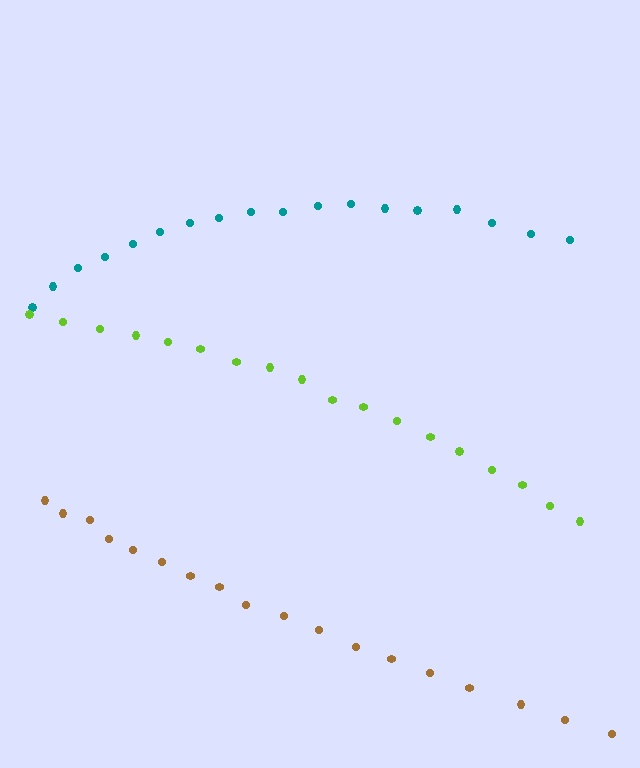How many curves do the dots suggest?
There are 3 distinct paths.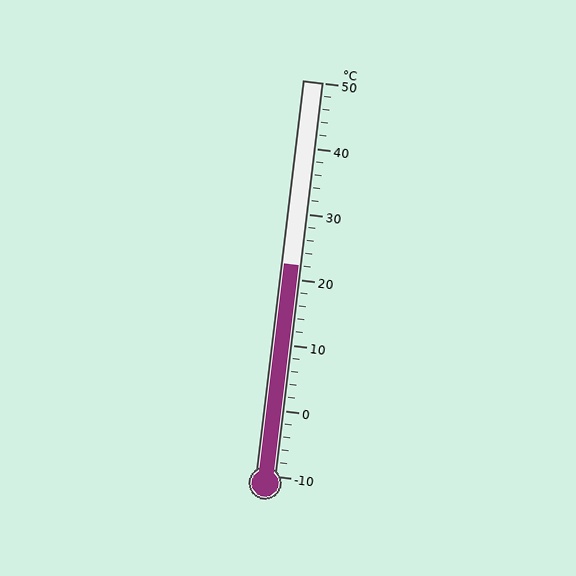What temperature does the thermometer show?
The thermometer shows approximately 22°C.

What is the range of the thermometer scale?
The thermometer scale ranges from -10°C to 50°C.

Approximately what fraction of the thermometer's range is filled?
The thermometer is filled to approximately 55% of its range.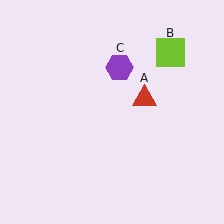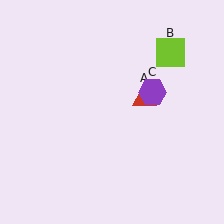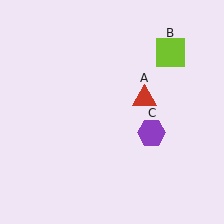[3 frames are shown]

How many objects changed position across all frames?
1 object changed position: purple hexagon (object C).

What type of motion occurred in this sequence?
The purple hexagon (object C) rotated clockwise around the center of the scene.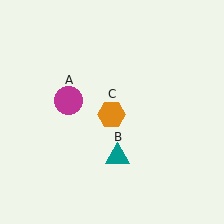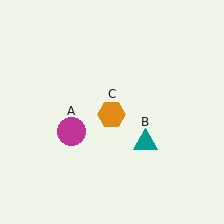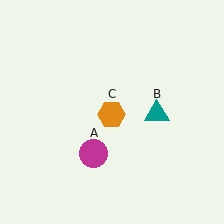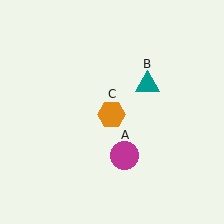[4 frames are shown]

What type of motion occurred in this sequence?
The magenta circle (object A), teal triangle (object B) rotated counterclockwise around the center of the scene.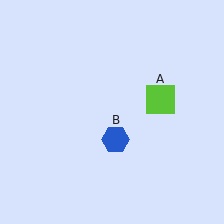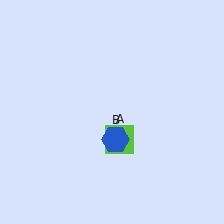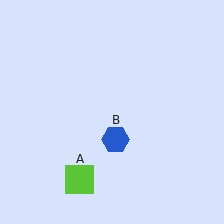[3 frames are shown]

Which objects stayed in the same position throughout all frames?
Blue hexagon (object B) remained stationary.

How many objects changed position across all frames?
1 object changed position: lime square (object A).